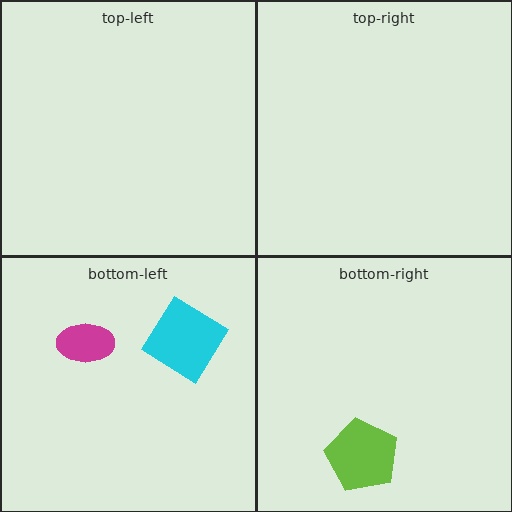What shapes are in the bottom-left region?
The cyan diamond, the magenta ellipse.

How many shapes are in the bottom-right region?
1.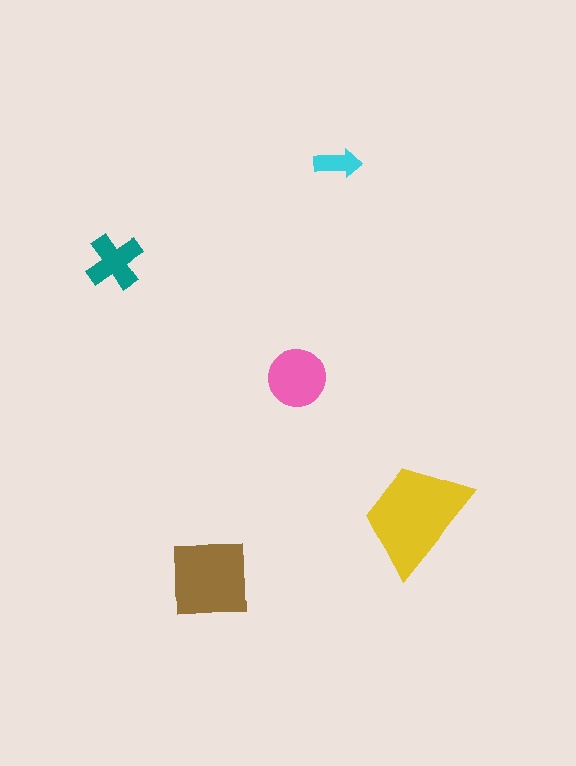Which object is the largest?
The yellow trapezoid.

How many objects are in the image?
There are 5 objects in the image.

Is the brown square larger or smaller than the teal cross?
Larger.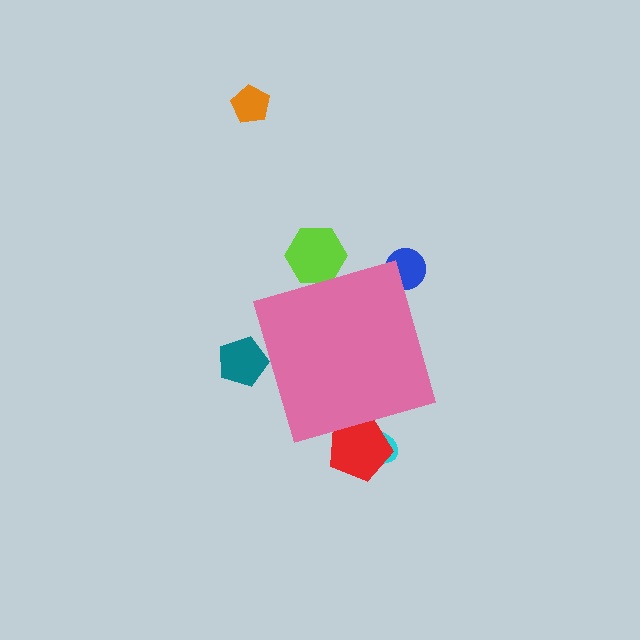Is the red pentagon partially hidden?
Yes, the red pentagon is partially hidden behind the pink diamond.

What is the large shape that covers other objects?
A pink diamond.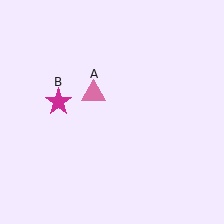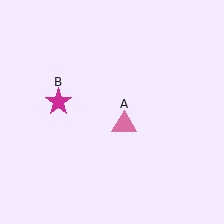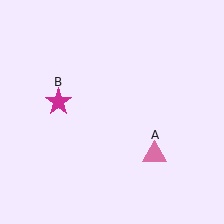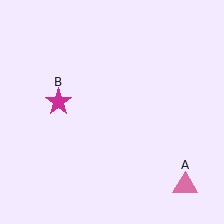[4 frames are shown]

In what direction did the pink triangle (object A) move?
The pink triangle (object A) moved down and to the right.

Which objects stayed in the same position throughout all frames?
Magenta star (object B) remained stationary.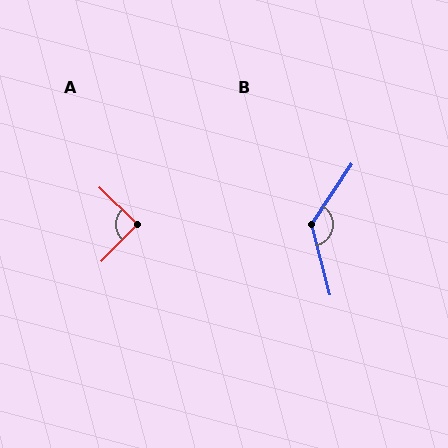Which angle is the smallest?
A, at approximately 91 degrees.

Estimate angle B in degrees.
Approximately 132 degrees.